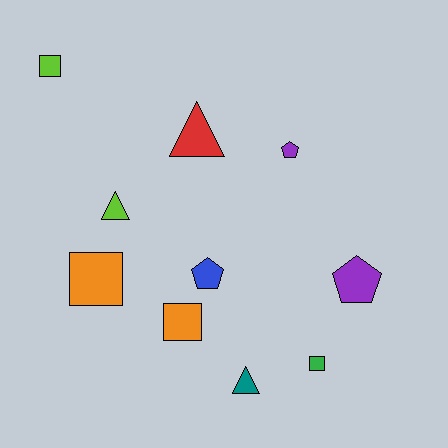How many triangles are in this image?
There are 3 triangles.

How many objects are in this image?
There are 10 objects.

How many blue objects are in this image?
There is 1 blue object.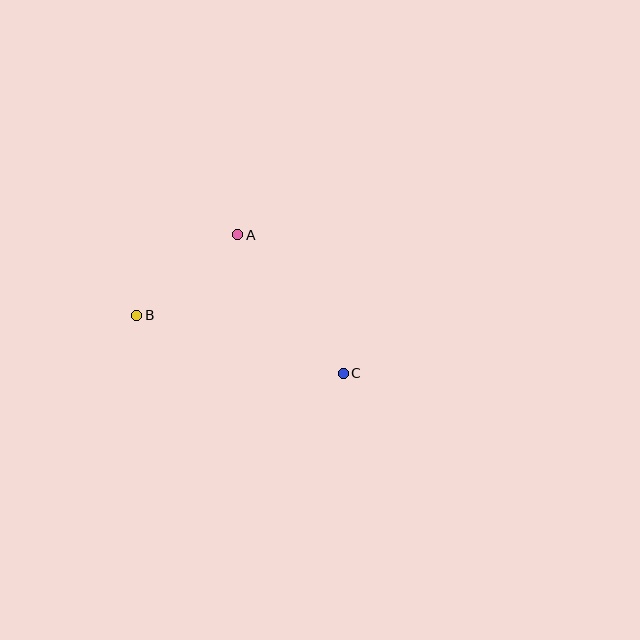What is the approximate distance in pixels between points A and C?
The distance between A and C is approximately 174 pixels.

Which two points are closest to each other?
Points A and B are closest to each other.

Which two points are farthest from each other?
Points B and C are farthest from each other.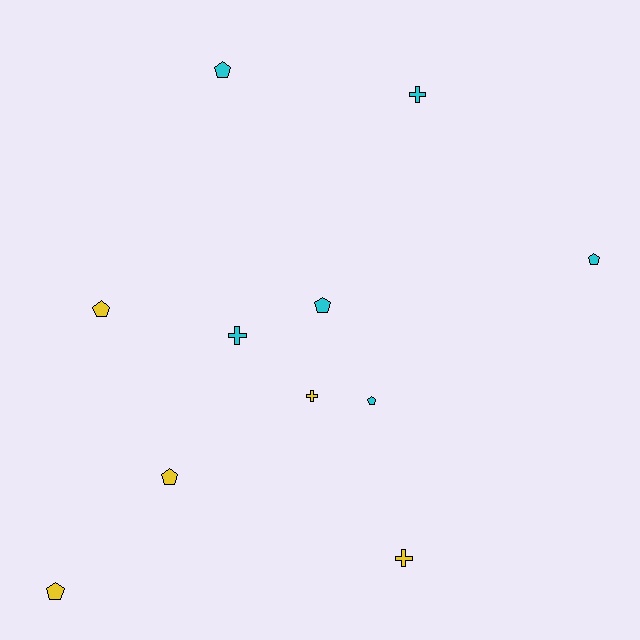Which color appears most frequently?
Cyan, with 6 objects.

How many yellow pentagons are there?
There are 3 yellow pentagons.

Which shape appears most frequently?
Pentagon, with 7 objects.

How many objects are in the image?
There are 11 objects.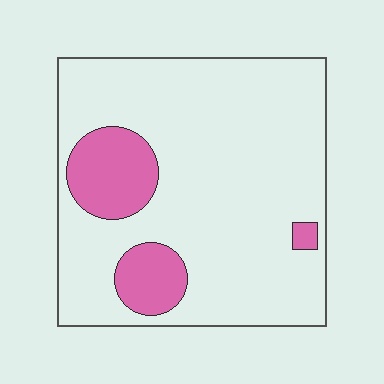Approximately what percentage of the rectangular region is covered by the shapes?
Approximately 15%.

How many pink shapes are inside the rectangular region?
3.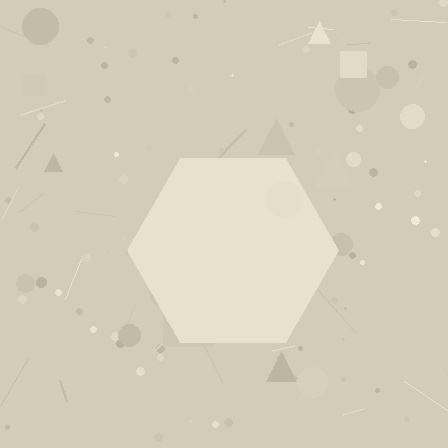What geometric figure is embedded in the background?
A hexagon is embedded in the background.